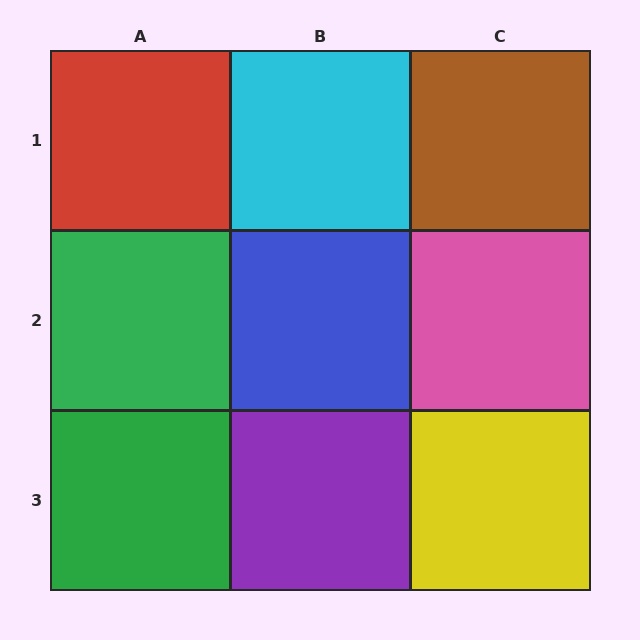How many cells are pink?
1 cell is pink.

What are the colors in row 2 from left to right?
Green, blue, pink.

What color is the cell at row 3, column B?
Purple.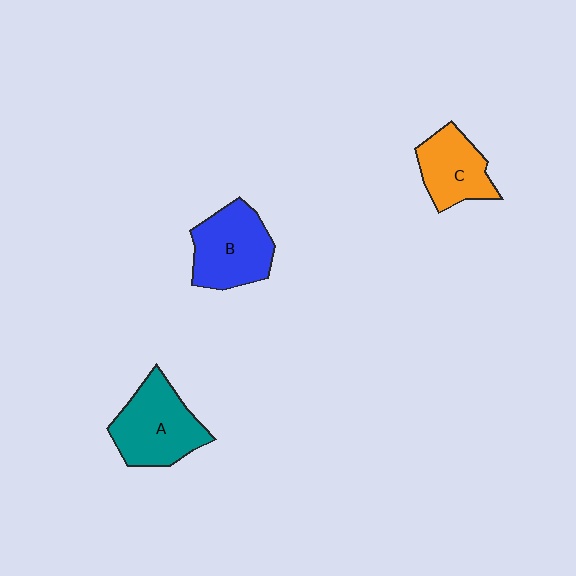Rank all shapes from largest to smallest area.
From largest to smallest: A (teal), B (blue), C (orange).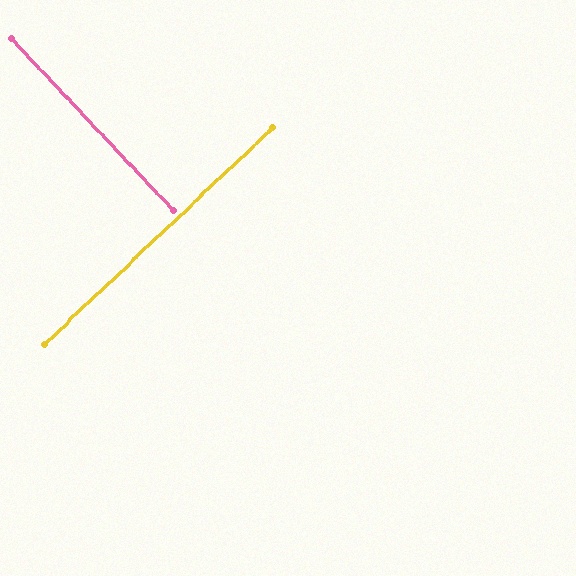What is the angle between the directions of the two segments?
Approximately 90 degrees.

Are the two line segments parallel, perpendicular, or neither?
Perpendicular — they meet at approximately 90°.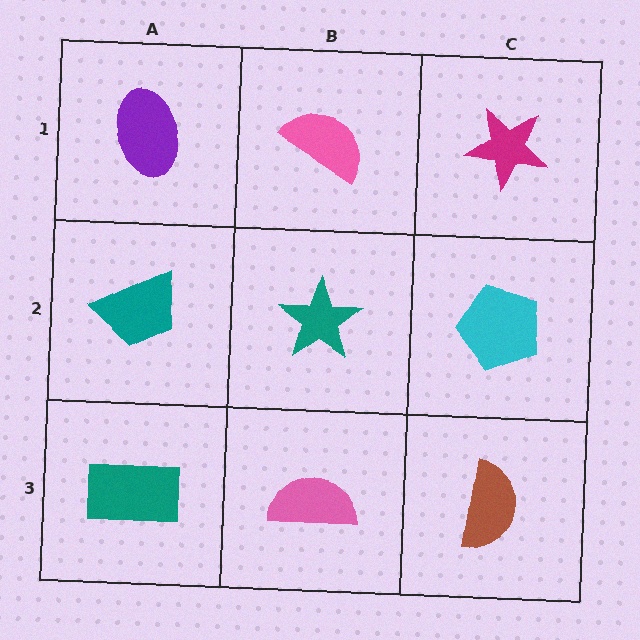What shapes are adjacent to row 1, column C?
A cyan pentagon (row 2, column C), a pink semicircle (row 1, column B).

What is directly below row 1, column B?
A teal star.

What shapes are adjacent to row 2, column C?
A magenta star (row 1, column C), a brown semicircle (row 3, column C), a teal star (row 2, column B).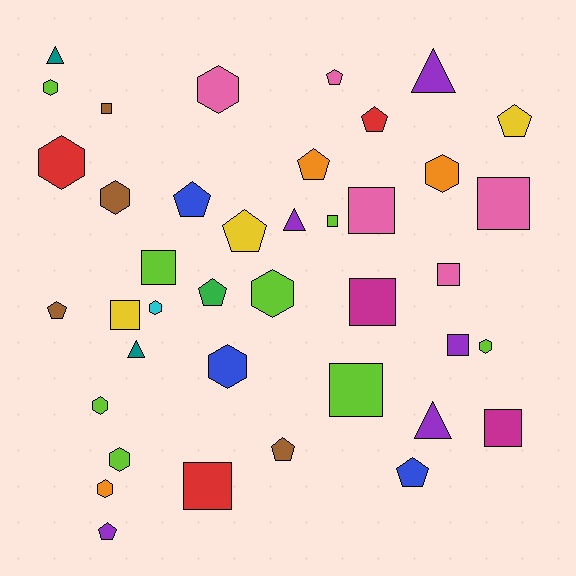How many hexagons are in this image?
There are 12 hexagons.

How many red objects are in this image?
There are 3 red objects.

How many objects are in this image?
There are 40 objects.